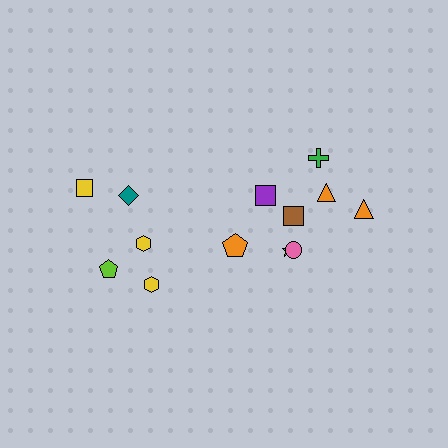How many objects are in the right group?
There are 8 objects.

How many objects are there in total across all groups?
There are 13 objects.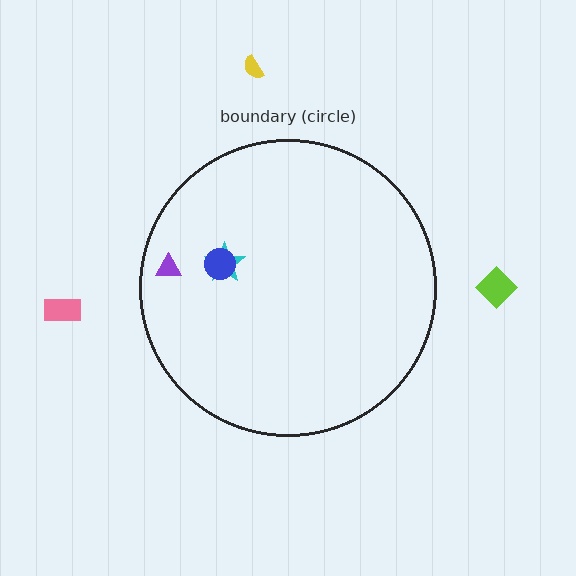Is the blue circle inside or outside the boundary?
Inside.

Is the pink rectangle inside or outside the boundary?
Outside.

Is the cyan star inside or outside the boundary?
Inside.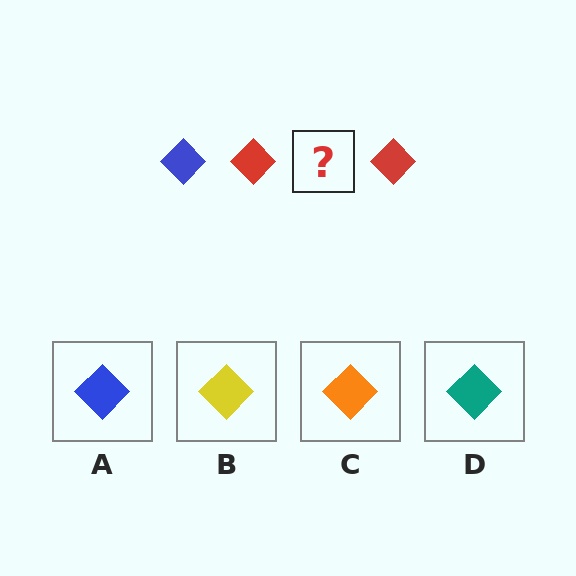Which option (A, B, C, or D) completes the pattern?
A.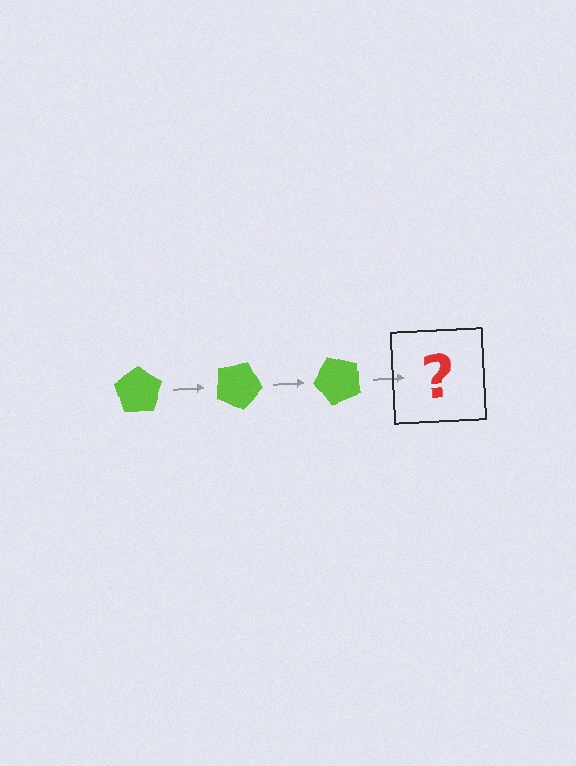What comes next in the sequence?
The next element should be a lime pentagon rotated 75 degrees.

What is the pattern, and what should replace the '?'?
The pattern is that the pentagon rotates 25 degrees each step. The '?' should be a lime pentagon rotated 75 degrees.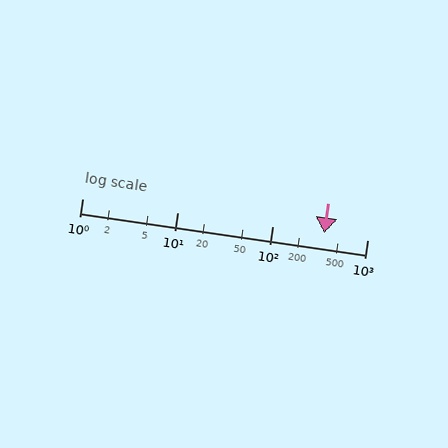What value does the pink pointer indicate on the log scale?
The pointer indicates approximately 350.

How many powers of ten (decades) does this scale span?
The scale spans 3 decades, from 1 to 1000.